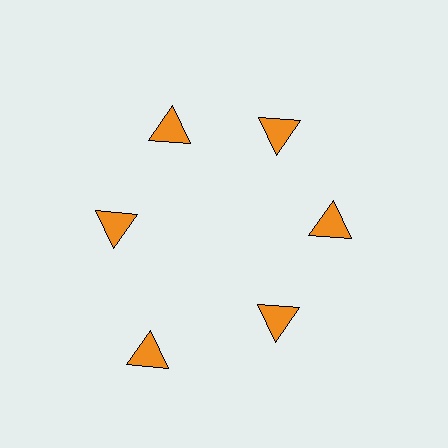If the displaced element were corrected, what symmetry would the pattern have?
It would have 6-fold rotational symmetry — the pattern would map onto itself every 60 degrees.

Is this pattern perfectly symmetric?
No. The 6 orange triangles are arranged in a ring, but one element near the 7 o'clock position is pushed outward from the center, breaking the 6-fold rotational symmetry.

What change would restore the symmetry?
The symmetry would be restored by moving it inward, back onto the ring so that all 6 triangles sit at equal angles and equal distance from the center.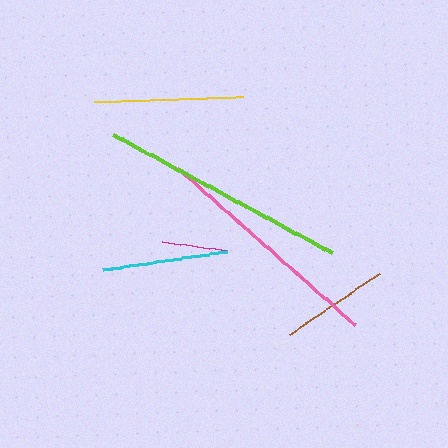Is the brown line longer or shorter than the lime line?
The lime line is longer than the brown line.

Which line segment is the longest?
The lime line is the longest at approximately 248 pixels.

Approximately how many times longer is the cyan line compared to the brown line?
The cyan line is approximately 1.2 times the length of the brown line.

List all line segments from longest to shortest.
From longest to shortest: lime, pink, yellow, cyan, brown, magenta.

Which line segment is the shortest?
The magenta line is the shortest at approximately 66 pixels.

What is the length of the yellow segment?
The yellow segment is approximately 149 pixels long.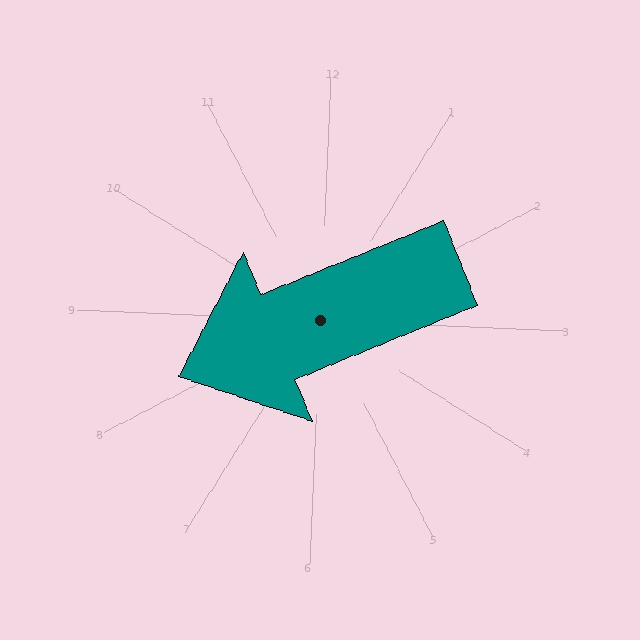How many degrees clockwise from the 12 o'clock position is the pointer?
Approximately 246 degrees.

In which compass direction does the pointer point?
Southwest.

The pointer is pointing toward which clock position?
Roughly 8 o'clock.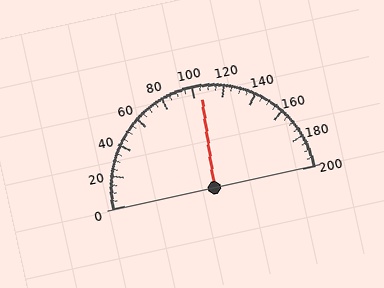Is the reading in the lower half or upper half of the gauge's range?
The reading is in the upper half of the range (0 to 200).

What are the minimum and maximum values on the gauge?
The gauge ranges from 0 to 200.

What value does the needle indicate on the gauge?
The needle indicates approximately 105.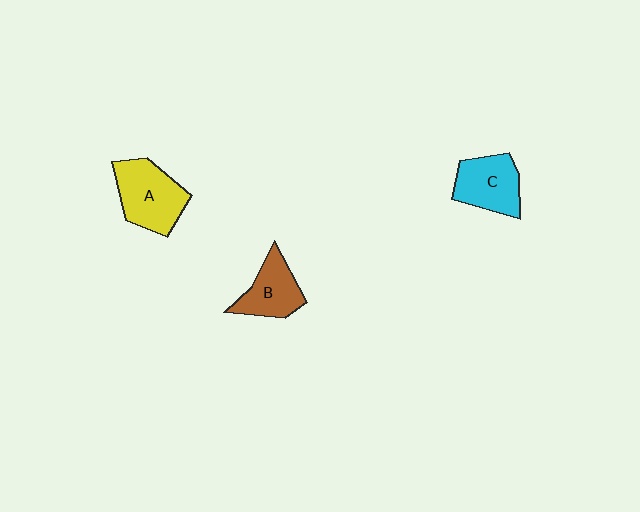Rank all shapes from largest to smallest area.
From largest to smallest: A (yellow), C (cyan), B (brown).